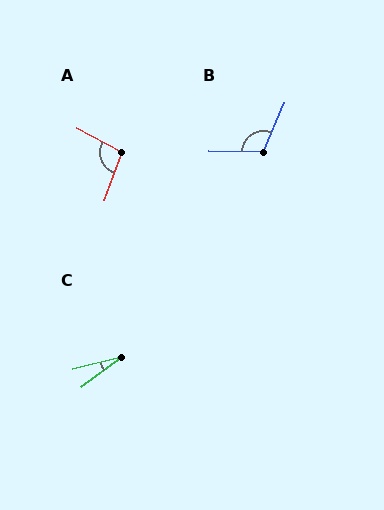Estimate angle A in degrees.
Approximately 98 degrees.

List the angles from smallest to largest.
C (23°), A (98°), B (112°).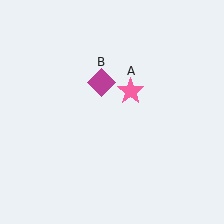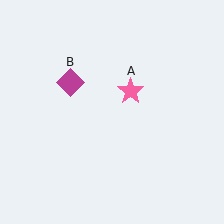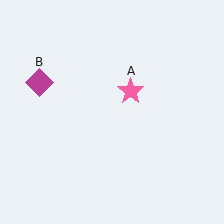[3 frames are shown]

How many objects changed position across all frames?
1 object changed position: magenta diamond (object B).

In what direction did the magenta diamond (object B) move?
The magenta diamond (object B) moved left.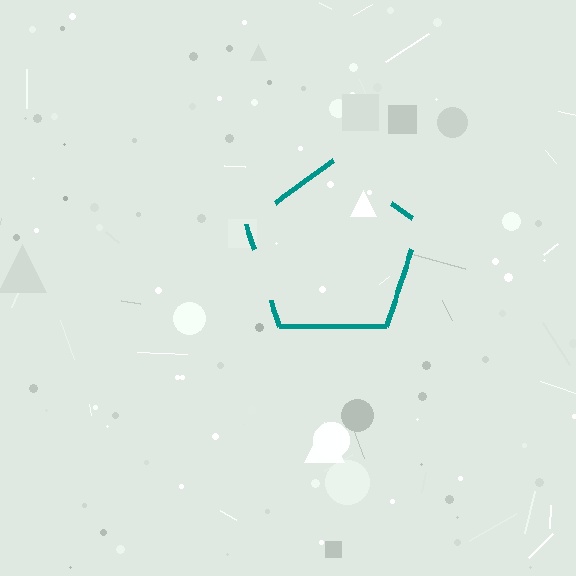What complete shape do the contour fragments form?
The contour fragments form a pentagon.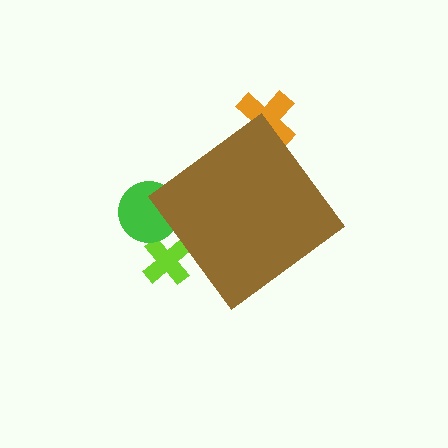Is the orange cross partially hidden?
Yes, the orange cross is partially hidden behind the brown diamond.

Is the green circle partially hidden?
Yes, the green circle is partially hidden behind the brown diamond.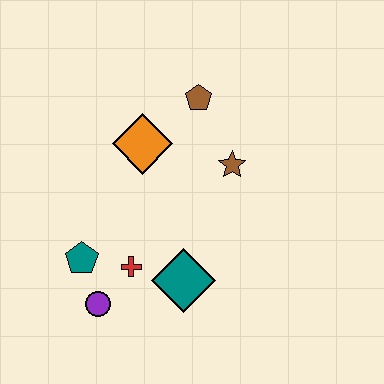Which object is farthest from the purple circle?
The brown pentagon is farthest from the purple circle.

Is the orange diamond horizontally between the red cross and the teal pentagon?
No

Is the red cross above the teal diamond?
Yes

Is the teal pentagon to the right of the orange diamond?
No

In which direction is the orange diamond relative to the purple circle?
The orange diamond is above the purple circle.